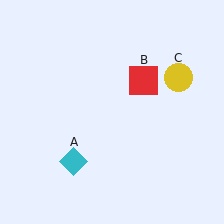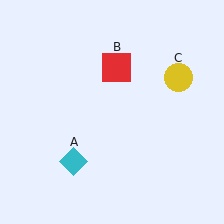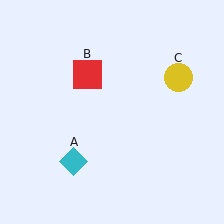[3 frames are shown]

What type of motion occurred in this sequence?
The red square (object B) rotated counterclockwise around the center of the scene.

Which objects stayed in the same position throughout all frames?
Cyan diamond (object A) and yellow circle (object C) remained stationary.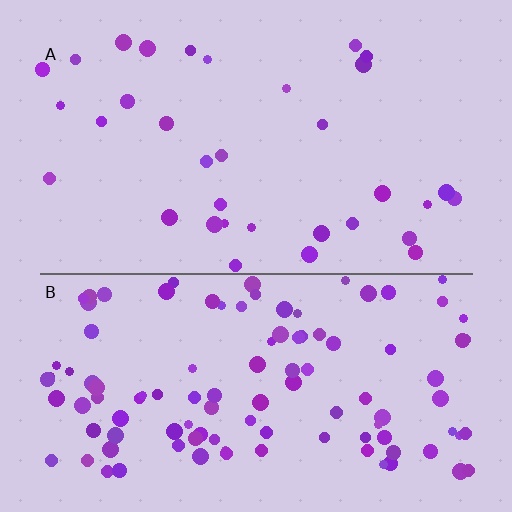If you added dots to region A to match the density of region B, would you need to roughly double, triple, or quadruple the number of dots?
Approximately triple.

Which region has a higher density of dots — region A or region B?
B (the bottom).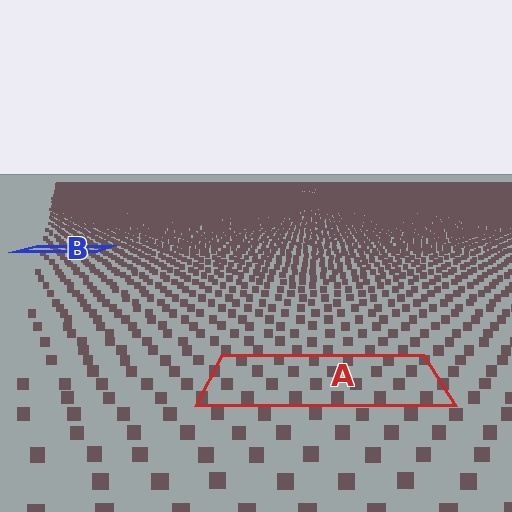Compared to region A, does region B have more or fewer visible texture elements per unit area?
Region B has more texture elements per unit area — they are packed more densely because it is farther away.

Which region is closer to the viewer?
Region A is closer. The texture elements there are larger and more spread out.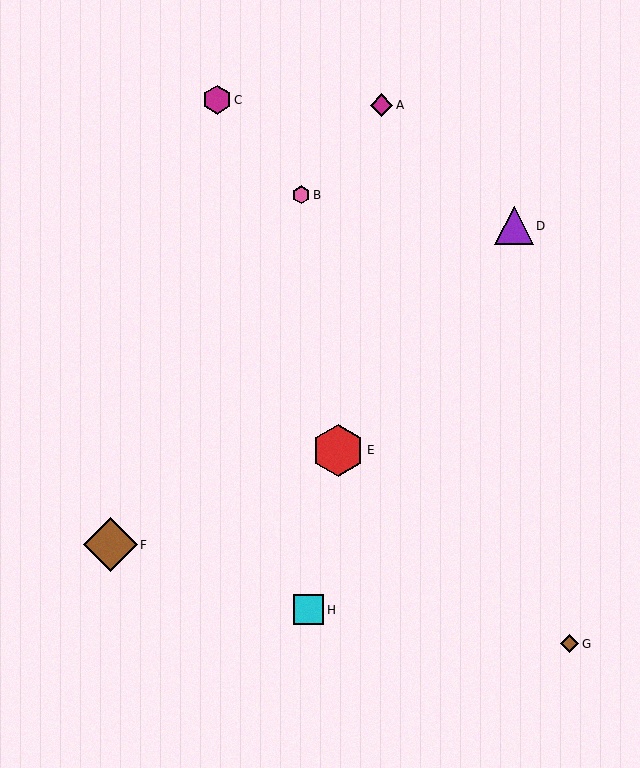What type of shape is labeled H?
Shape H is a cyan square.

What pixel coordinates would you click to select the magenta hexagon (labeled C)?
Click at (217, 100) to select the magenta hexagon C.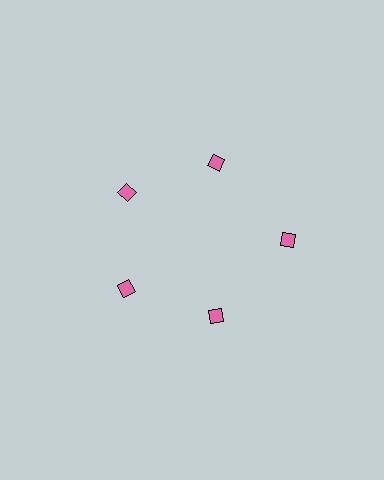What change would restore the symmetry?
The symmetry would be restored by moving it inward, back onto the ring so that all 5 diamonds sit at equal angles and equal distance from the center.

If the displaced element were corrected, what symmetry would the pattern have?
It would have 5-fold rotational symmetry — the pattern would map onto itself every 72 degrees.